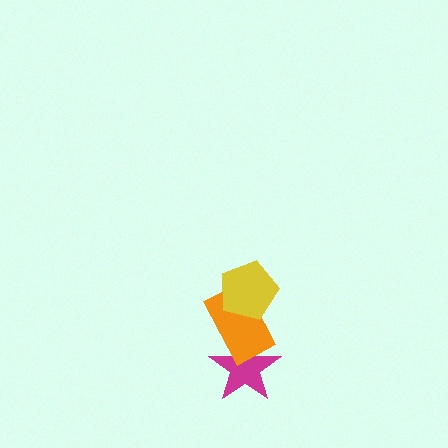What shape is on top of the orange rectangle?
The yellow pentagon is on top of the orange rectangle.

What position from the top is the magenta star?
The magenta star is 3rd from the top.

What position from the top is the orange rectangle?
The orange rectangle is 2nd from the top.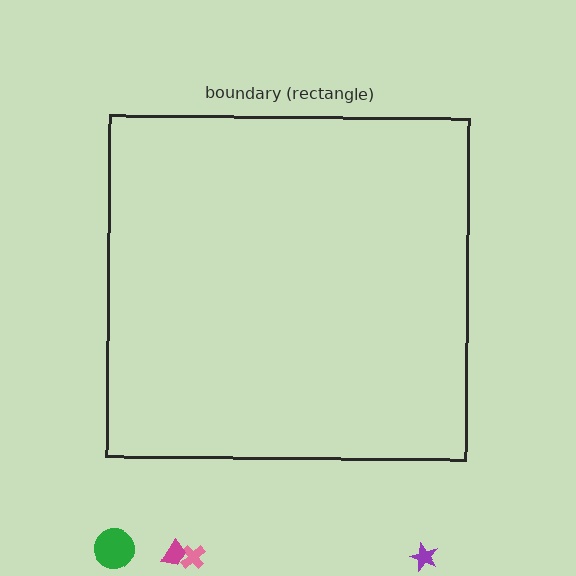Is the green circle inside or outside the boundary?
Outside.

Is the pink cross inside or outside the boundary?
Outside.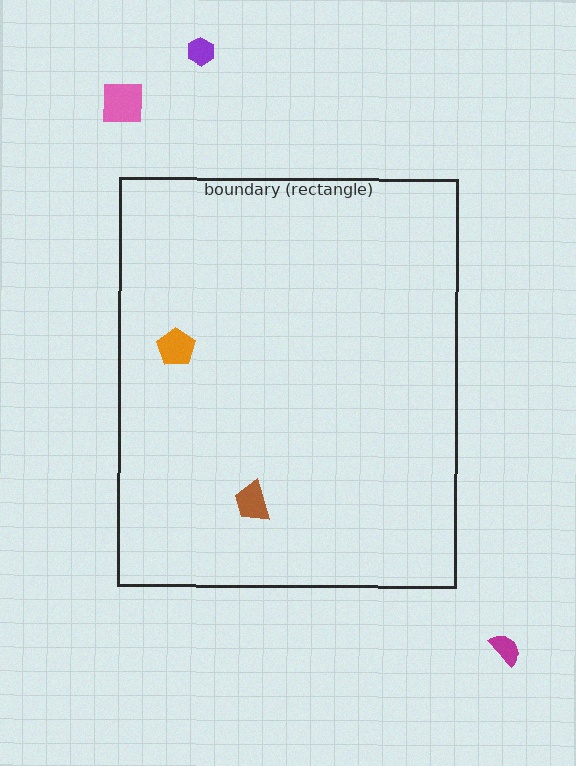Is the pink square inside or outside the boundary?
Outside.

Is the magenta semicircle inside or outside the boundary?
Outside.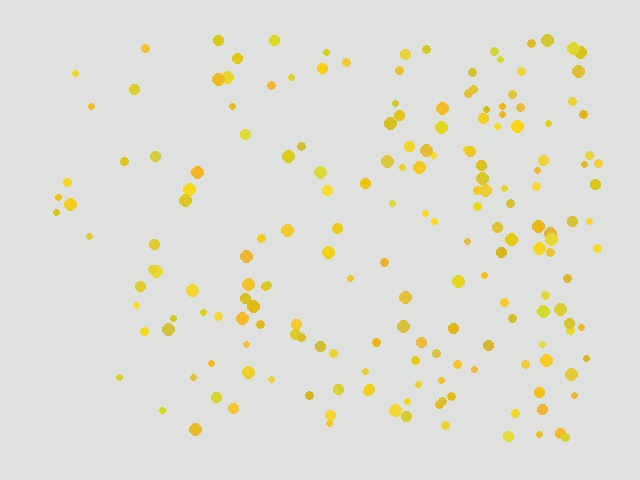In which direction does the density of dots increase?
From left to right, with the right side densest.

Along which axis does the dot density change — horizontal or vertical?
Horizontal.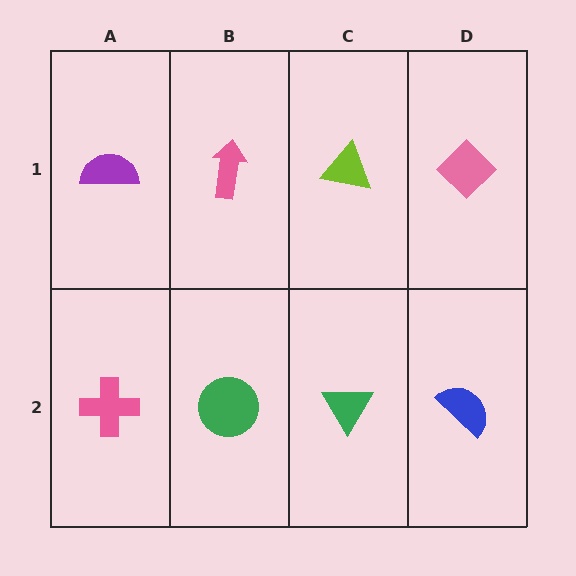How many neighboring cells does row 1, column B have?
3.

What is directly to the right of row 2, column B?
A green triangle.